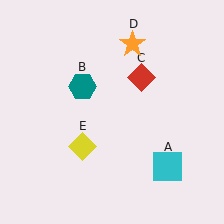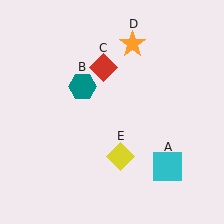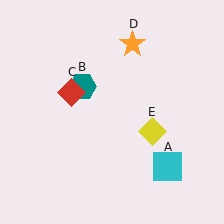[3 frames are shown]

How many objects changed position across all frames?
2 objects changed position: red diamond (object C), yellow diamond (object E).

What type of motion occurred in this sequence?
The red diamond (object C), yellow diamond (object E) rotated counterclockwise around the center of the scene.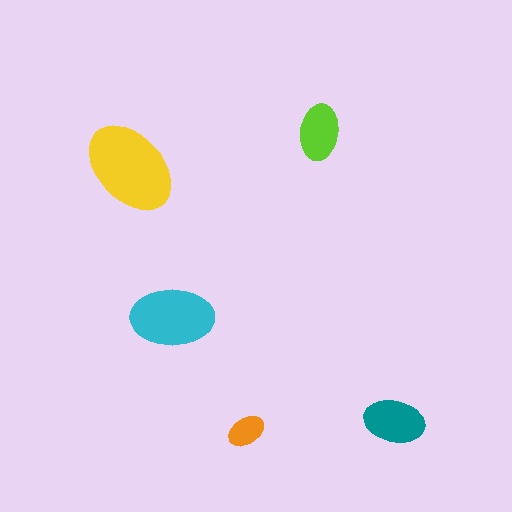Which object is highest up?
The lime ellipse is topmost.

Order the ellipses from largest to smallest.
the yellow one, the cyan one, the teal one, the lime one, the orange one.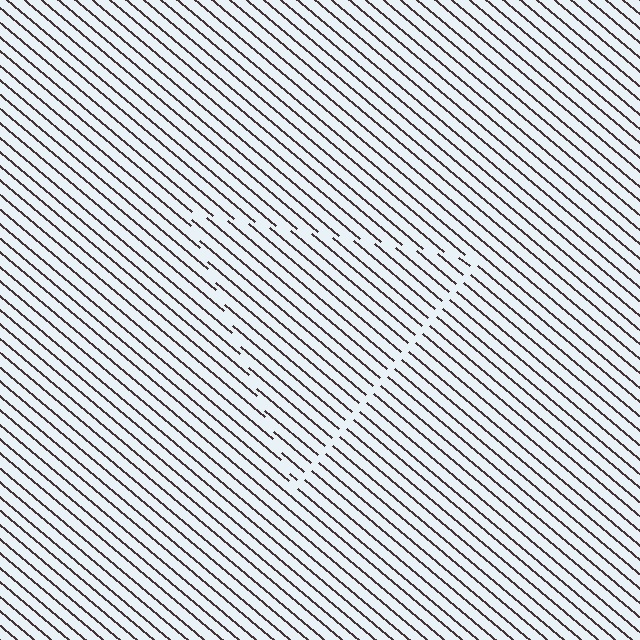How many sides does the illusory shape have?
3 sides — the line-ends trace a triangle.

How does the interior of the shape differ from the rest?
The interior of the shape contains the same grating, shifted by half a period — the contour is defined by the phase discontinuity where line-ends from the inner and outer gratings abut.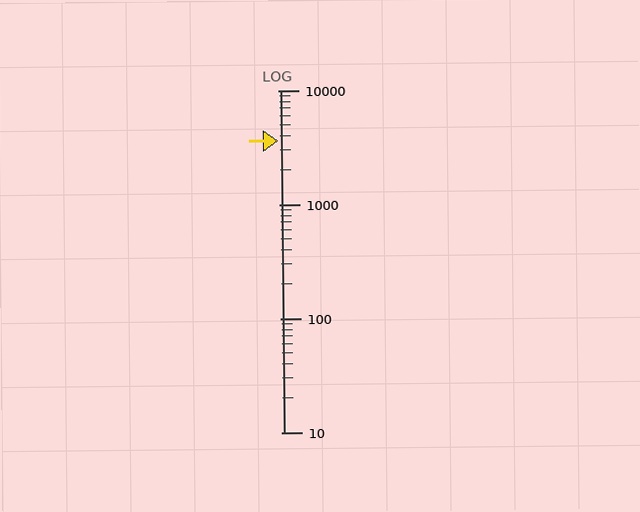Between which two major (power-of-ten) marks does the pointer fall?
The pointer is between 1000 and 10000.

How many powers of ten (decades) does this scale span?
The scale spans 3 decades, from 10 to 10000.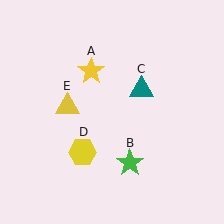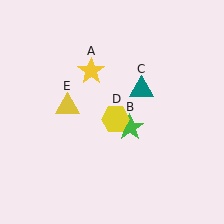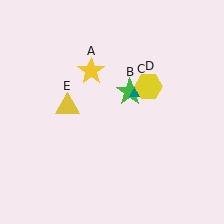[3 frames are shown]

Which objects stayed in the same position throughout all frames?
Yellow star (object A) and teal triangle (object C) and yellow triangle (object E) remained stationary.